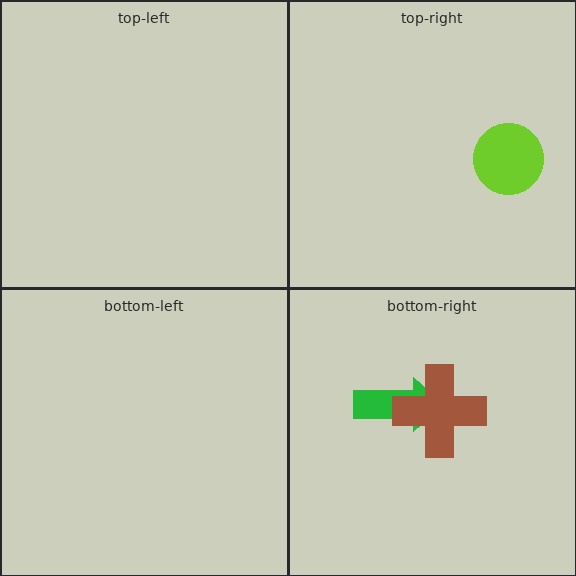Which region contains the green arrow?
The bottom-right region.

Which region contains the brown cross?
The bottom-right region.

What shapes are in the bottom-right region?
The green arrow, the brown cross.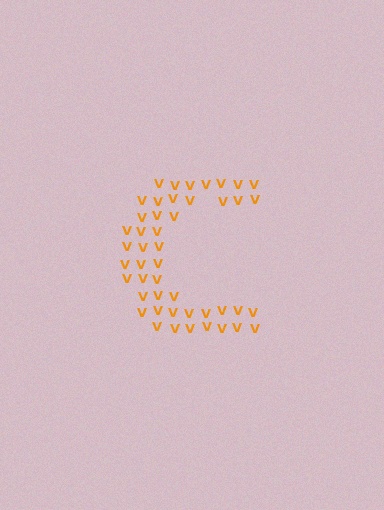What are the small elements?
The small elements are letter V's.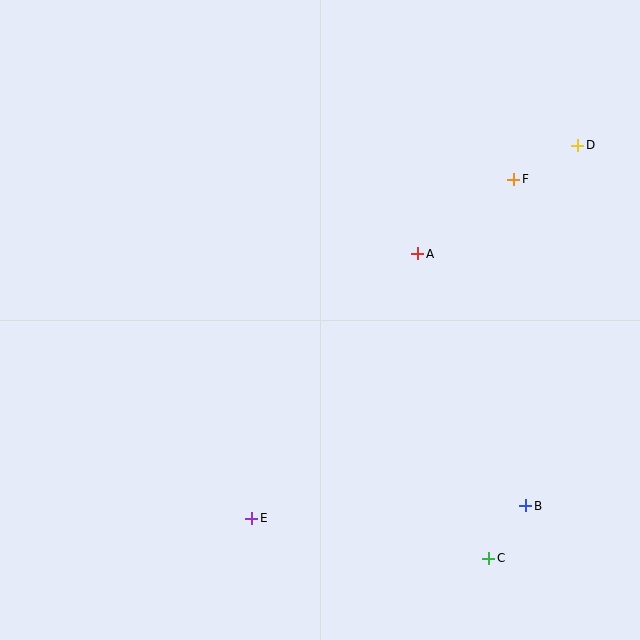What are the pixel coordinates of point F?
Point F is at (514, 179).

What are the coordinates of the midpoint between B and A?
The midpoint between B and A is at (472, 380).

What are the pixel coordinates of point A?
Point A is at (418, 254).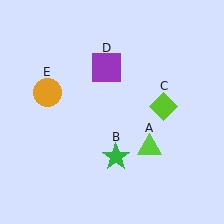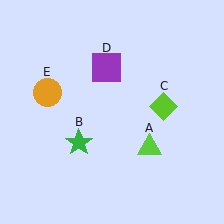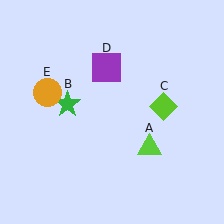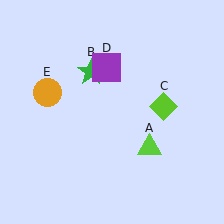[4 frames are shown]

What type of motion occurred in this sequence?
The green star (object B) rotated clockwise around the center of the scene.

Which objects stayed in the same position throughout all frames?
Lime triangle (object A) and lime diamond (object C) and purple square (object D) and orange circle (object E) remained stationary.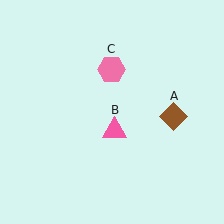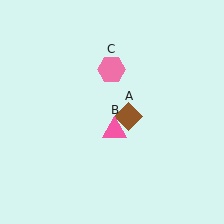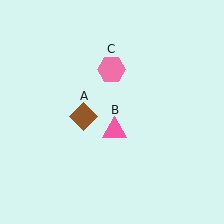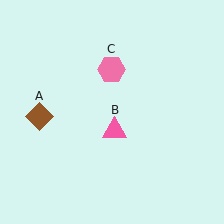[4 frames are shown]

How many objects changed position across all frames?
1 object changed position: brown diamond (object A).